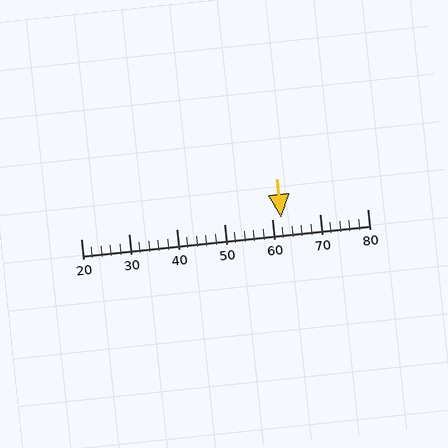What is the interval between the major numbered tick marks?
The major tick marks are spaced 10 units apart.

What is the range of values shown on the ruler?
The ruler shows values from 20 to 80.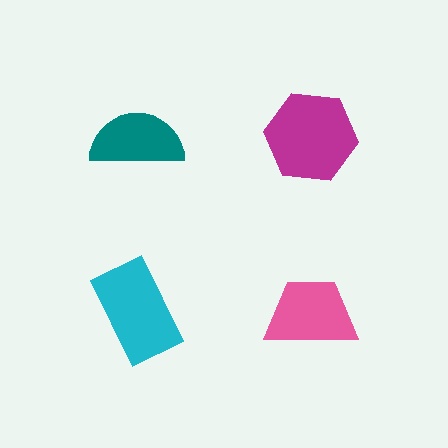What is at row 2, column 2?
A pink trapezoid.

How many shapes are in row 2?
2 shapes.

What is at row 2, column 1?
A cyan rectangle.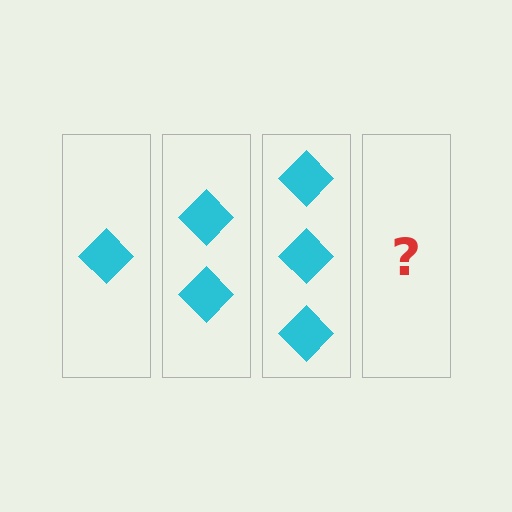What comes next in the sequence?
The next element should be 4 diamonds.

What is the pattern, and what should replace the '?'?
The pattern is that each step adds one more diamond. The '?' should be 4 diamonds.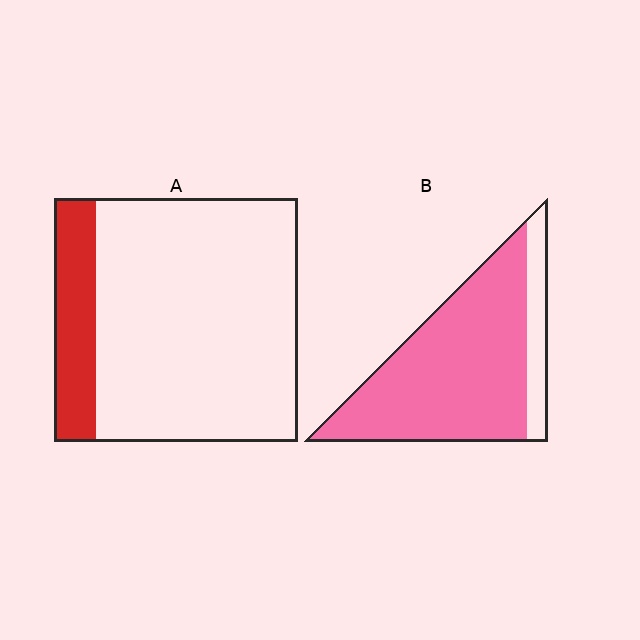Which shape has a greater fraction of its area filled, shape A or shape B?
Shape B.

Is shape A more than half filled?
No.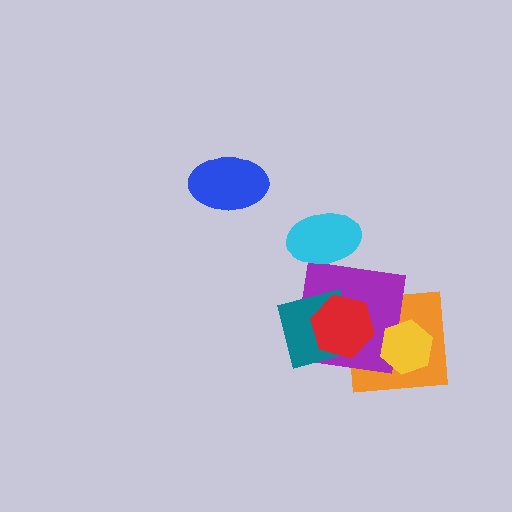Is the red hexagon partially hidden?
No, no other shape covers it.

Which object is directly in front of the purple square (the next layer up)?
The yellow hexagon is directly in front of the purple square.